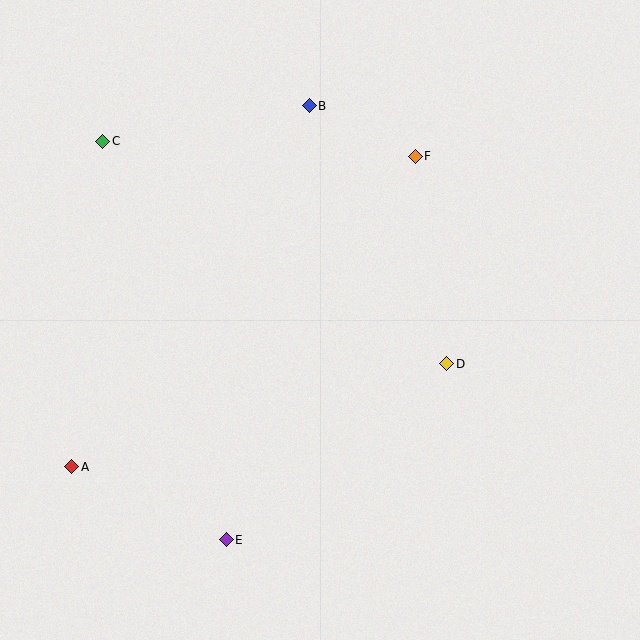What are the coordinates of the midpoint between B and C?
The midpoint between B and C is at (206, 124).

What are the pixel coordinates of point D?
Point D is at (447, 364).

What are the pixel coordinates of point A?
Point A is at (72, 467).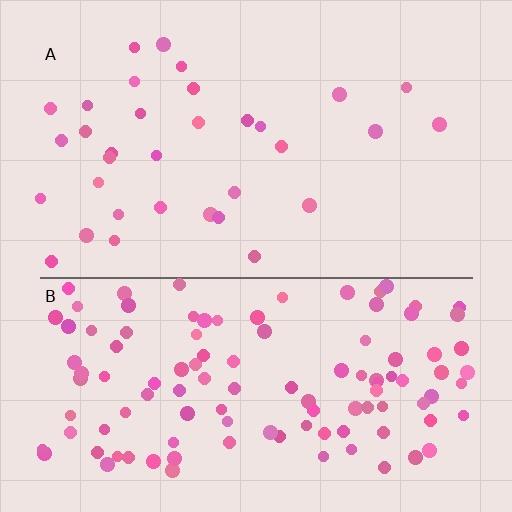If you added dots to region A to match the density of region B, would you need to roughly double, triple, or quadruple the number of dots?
Approximately triple.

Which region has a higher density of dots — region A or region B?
B (the bottom).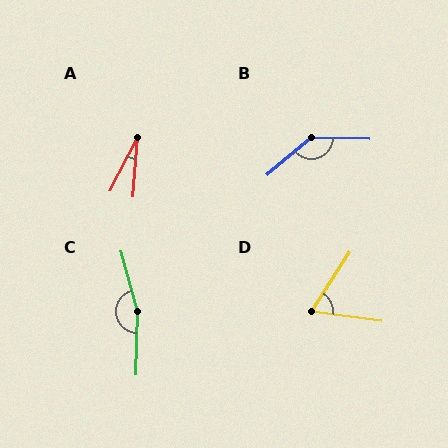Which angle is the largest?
C, at approximately 164 degrees.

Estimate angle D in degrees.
Approximately 64 degrees.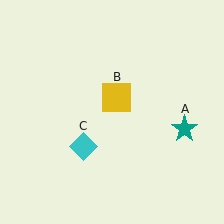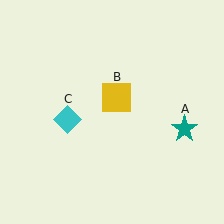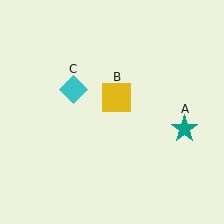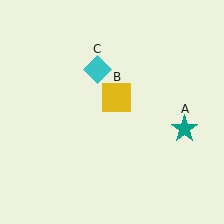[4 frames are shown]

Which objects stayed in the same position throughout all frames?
Teal star (object A) and yellow square (object B) remained stationary.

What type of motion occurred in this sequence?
The cyan diamond (object C) rotated clockwise around the center of the scene.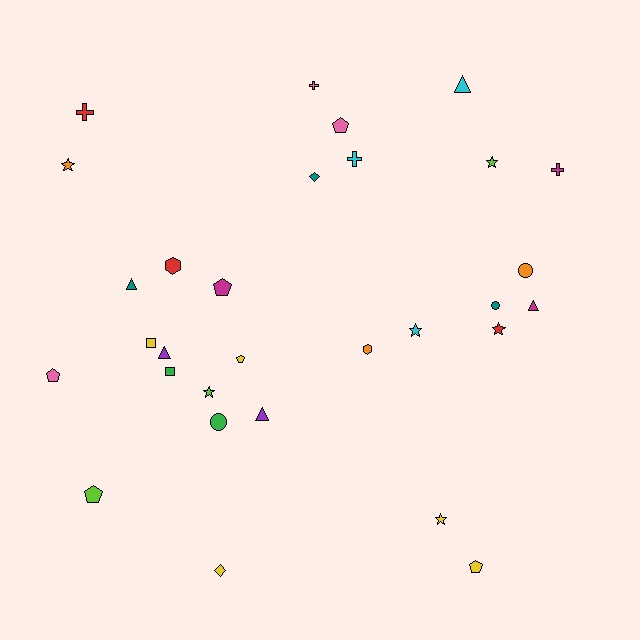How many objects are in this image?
There are 30 objects.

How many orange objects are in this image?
There are 3 orange objects.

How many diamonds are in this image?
There are 2 diamonds.